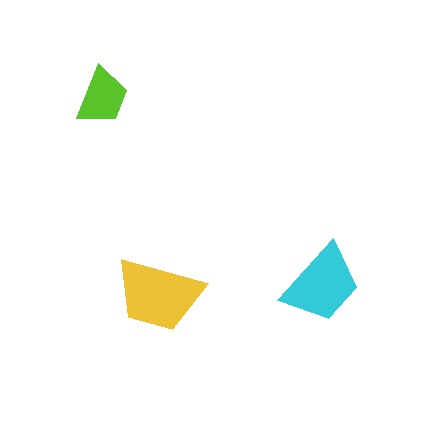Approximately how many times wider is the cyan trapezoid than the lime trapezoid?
About 1.5 times wider.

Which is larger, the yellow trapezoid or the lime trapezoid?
The yellow one.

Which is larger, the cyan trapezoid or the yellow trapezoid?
The yellow one.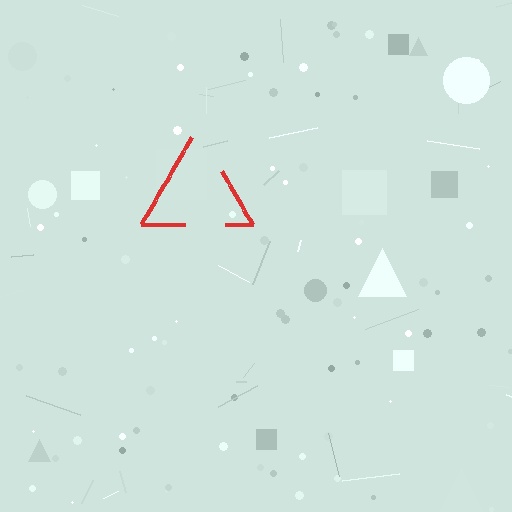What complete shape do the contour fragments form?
The contour fragments form a triangle.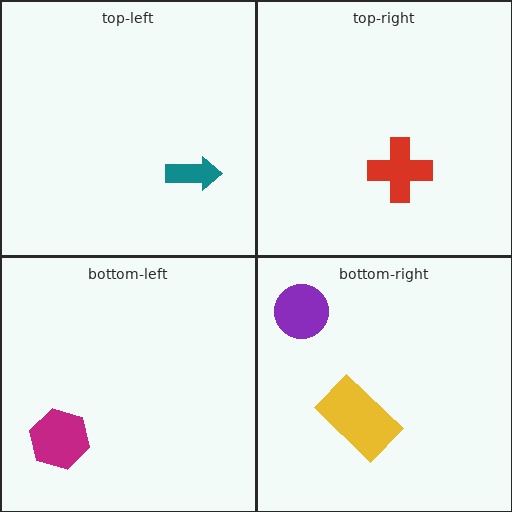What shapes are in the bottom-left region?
The magenta hexagon.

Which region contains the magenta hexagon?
The bottom-left region.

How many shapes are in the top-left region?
1.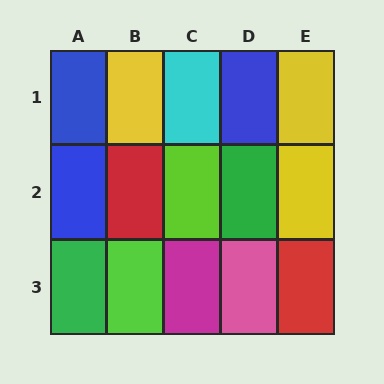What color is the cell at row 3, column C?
Magenta.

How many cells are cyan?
1 cell is cyan.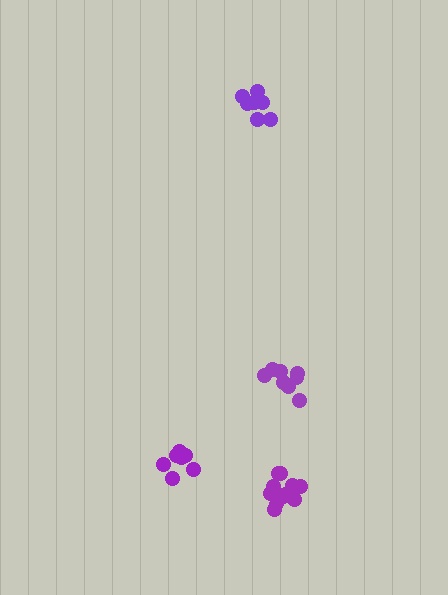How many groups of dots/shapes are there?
There are 4 groups.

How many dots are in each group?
Group 1: 7 dots, Group 2: 7 dots, Group 3: 11 dots, Group 4: 8 dots (33 total).